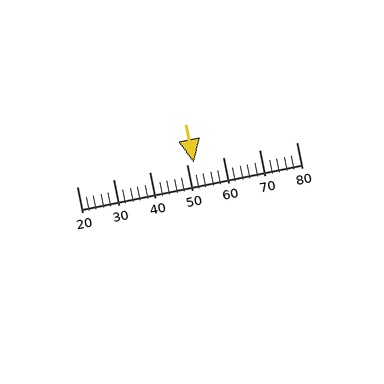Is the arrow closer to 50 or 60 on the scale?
The arrow is closer to 50.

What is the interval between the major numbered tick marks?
The major tick marks are spaced 10 units apart.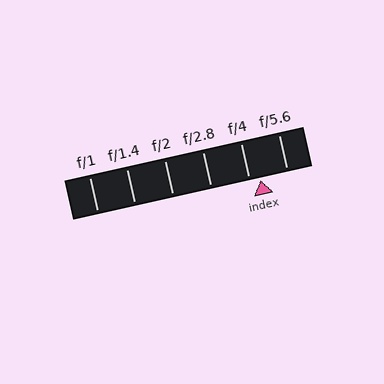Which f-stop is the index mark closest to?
The index mark is closest to f/4.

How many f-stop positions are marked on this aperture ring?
There are 6 f-stop positions marked.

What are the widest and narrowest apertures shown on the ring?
The widest aperture shown is f/1 and the narrowest is f/5.6.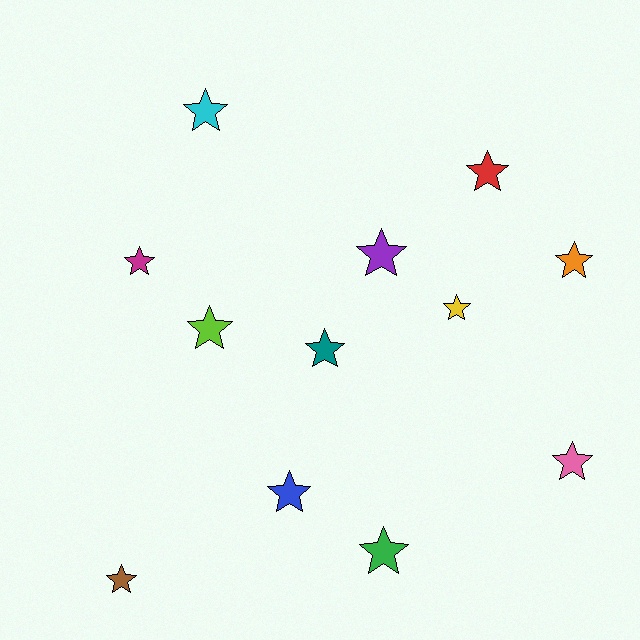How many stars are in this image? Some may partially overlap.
There are 12 stars.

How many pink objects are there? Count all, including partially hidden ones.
There is 1 pink object.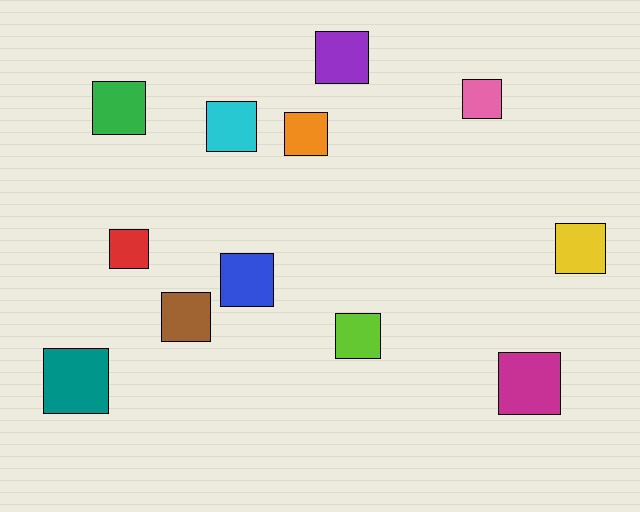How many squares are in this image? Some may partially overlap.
There are 12 squares.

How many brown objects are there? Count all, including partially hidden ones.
There is 1 brown object.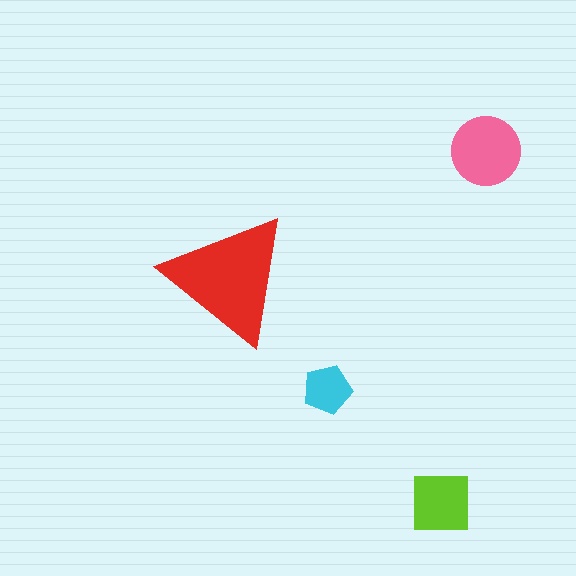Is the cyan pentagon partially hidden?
No, the cyan pentagon is fully visible.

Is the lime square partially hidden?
No, the lime square is fully visible.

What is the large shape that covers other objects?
A red triangle.